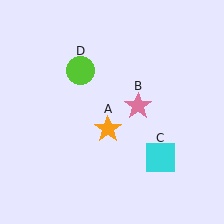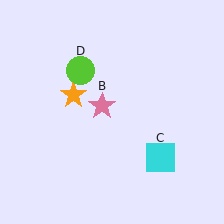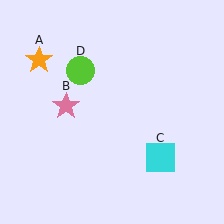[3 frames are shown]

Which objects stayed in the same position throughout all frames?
Cyan square (object C) and lime circle (object D) remained stationary.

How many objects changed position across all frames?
2 objects changed position: orange star (object A), pink star (object B).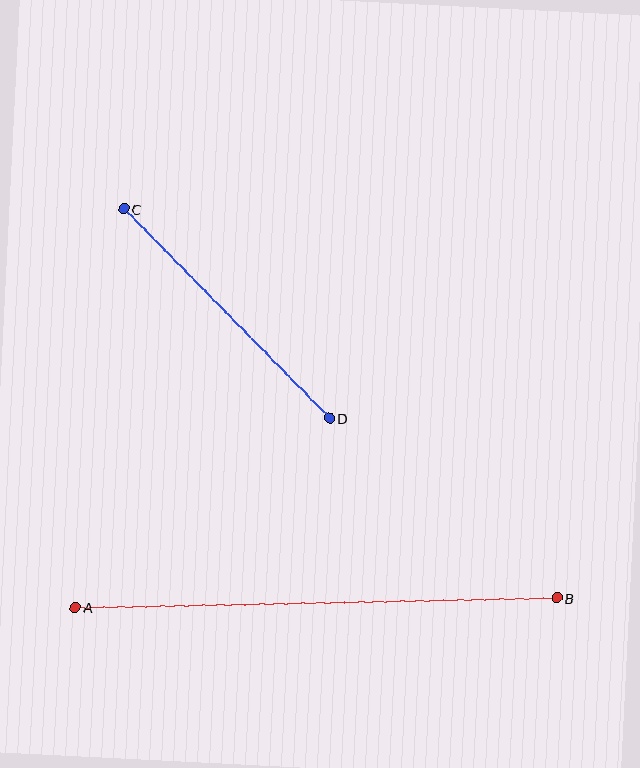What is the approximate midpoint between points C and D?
The midpoint is at approximately (227, 314) pixels.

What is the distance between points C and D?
The distance is approximately 294 pixels.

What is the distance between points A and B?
The distance is approximately 482 pixels.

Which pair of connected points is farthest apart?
Points A and B are farthest apart.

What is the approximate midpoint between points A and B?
The midpoint is at approximately (316, 603) pixels.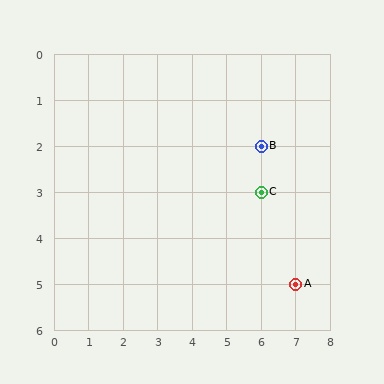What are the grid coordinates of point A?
Point A is at grid coordinates (7, 5).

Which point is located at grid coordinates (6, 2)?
Point B is at (6, 2).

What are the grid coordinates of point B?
Point B is at grid coordinates (6, 2).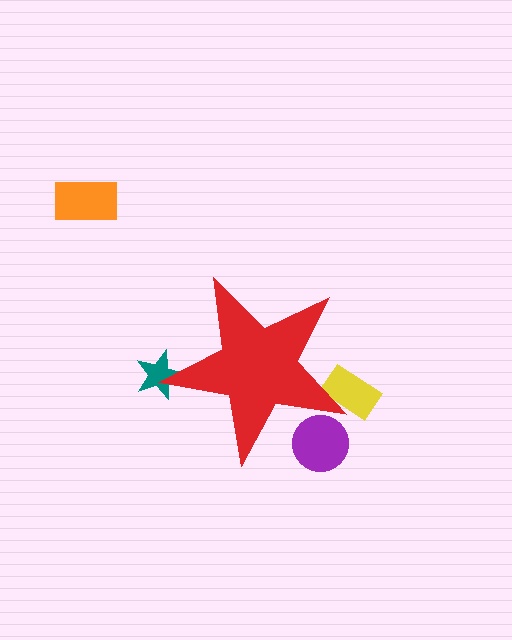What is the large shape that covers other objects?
A red star.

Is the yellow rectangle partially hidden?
Yes, the yellow rectangle is partially hidden behind the red star.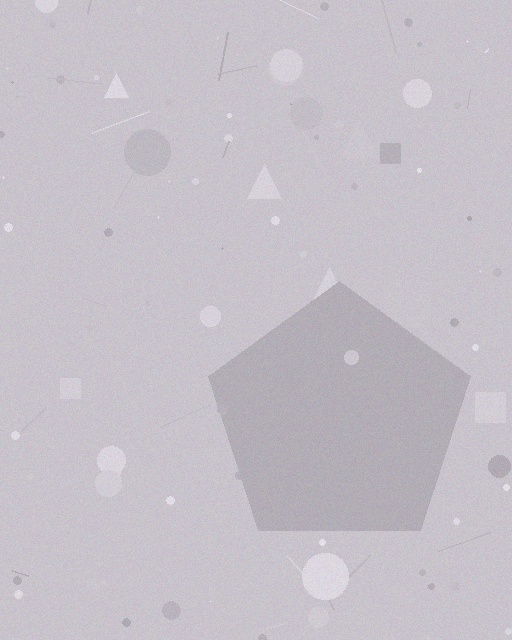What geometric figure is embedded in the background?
A pentagon is embedded in the background.